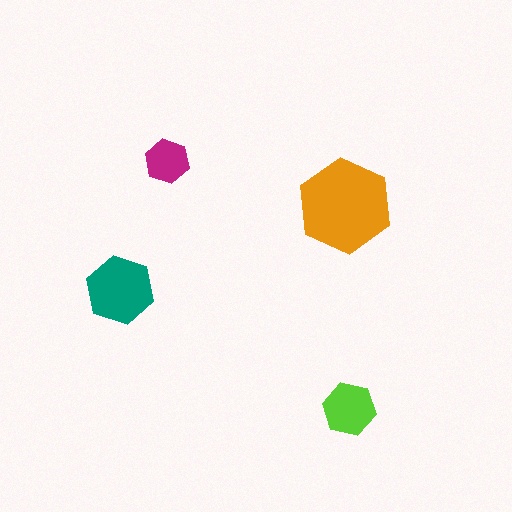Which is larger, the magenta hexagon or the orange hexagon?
The orange one.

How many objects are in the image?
There are 4 objects in the image.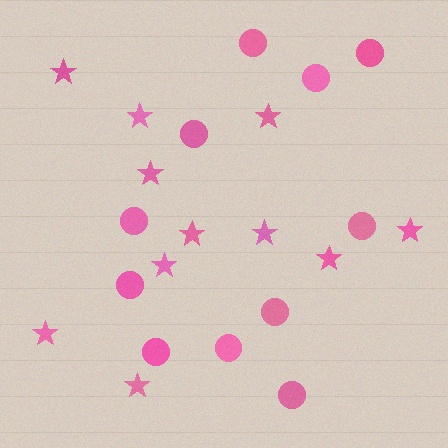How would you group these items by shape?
There are 2 groups: one group of stars (11) and one group of circles (11).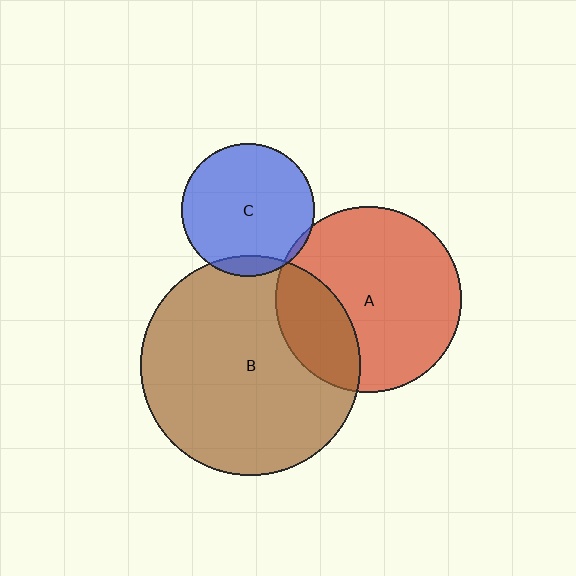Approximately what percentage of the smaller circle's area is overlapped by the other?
Approximately 25%.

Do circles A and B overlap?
Yes.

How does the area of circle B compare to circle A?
Approximately 1.4 times.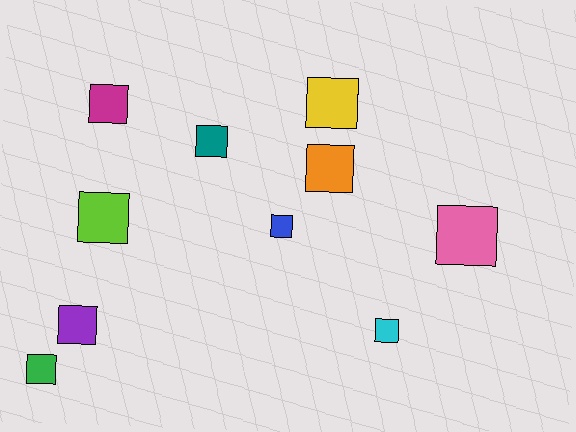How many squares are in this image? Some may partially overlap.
There are 10 squares.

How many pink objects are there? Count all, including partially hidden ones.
There is 1 pink object.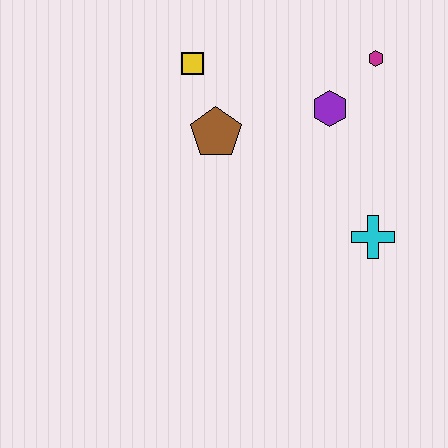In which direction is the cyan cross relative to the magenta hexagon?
The cyan cross is below the magenta hexagon.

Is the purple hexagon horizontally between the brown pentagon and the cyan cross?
Yes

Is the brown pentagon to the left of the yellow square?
No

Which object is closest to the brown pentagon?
The yellow square is closest to the brown pentagon.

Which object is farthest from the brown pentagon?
The cyan cross is farthest from the brown pentagon.